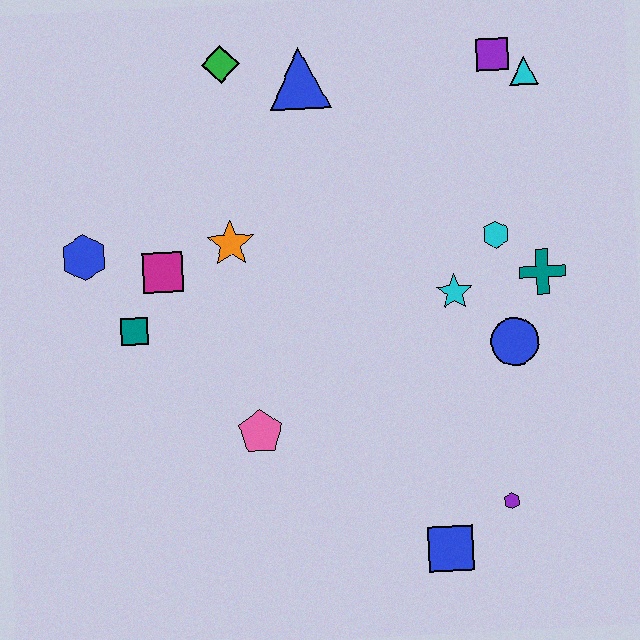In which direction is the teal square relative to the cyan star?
The teal square is to the left of the cyan star.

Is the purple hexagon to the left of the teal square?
No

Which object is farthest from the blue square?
The green diamond is farthest from the blue square.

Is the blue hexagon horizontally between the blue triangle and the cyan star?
No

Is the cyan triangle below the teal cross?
No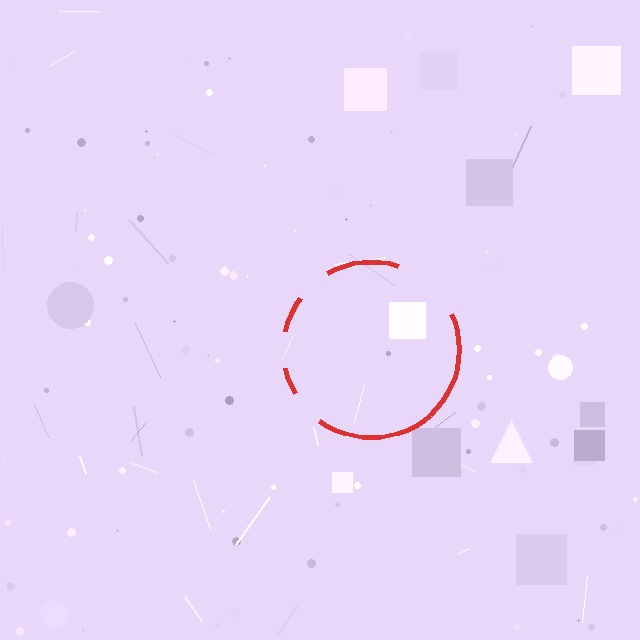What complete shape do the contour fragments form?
The contour fragments form a circle.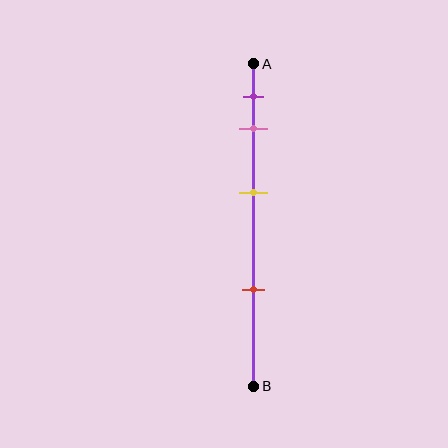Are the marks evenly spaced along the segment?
No, the marks are not evenly spaced.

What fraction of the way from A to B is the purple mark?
The purple mark is approximately 10% (0.1) of the way from A to B.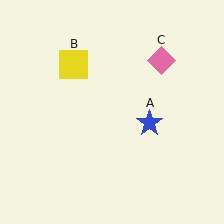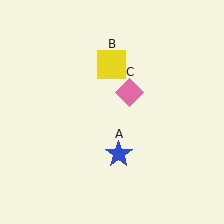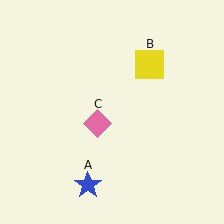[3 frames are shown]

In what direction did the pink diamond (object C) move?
The pink diamond (object C) moved down and to the left.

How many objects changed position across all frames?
3 objects changed position: blue star (object A), yellow square (object B), pink diamond (object C).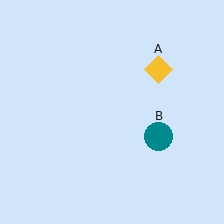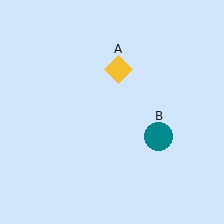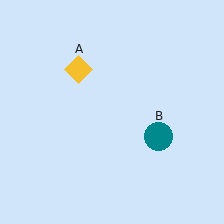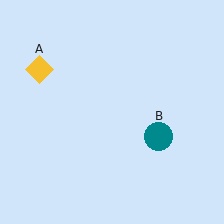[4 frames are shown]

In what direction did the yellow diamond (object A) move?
The yellow diamond (object A) moved left.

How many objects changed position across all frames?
1 object changed position: yellow diamond (object A).